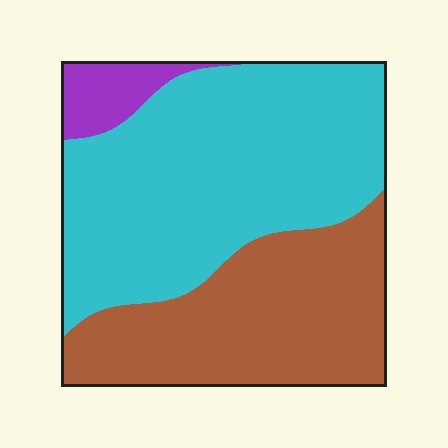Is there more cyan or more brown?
Cyan.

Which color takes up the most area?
Cyan, at roughly 55%.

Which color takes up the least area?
Purple, at roughly 5%.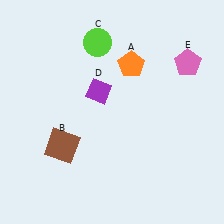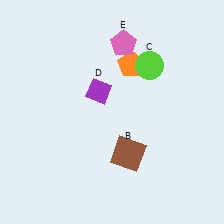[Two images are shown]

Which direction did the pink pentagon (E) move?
The pink pentagon (E) moved left.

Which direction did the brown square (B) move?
The brown square (B) moved right.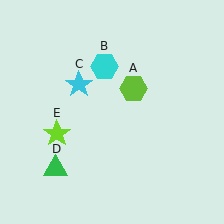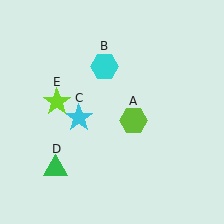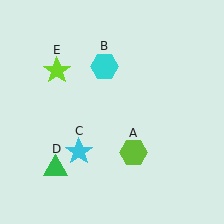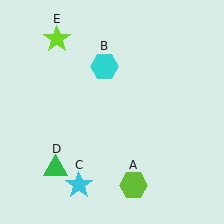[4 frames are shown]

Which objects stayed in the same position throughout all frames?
Cyan hexagon (object B) and green triangle (object D) remained stationary.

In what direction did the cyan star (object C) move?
The cyan star (object C) moved down.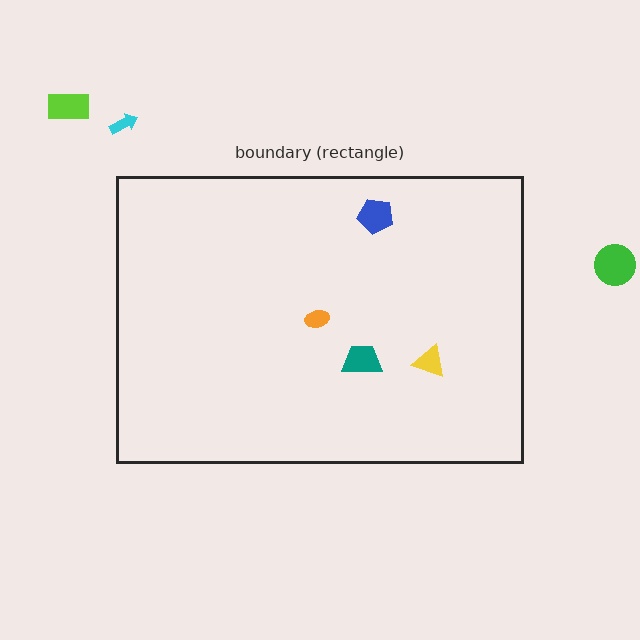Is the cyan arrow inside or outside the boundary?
Outside.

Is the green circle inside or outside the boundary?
Outside.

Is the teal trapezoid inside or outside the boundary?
Inside.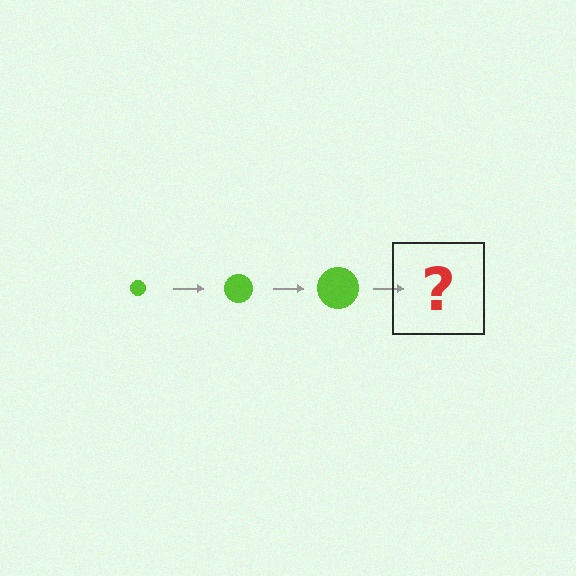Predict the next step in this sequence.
The next step is a lime circle, larger than the previous one.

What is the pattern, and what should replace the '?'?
The pattern is that the circle gets progressively larger each step. The '?' should be a lime circle, larger than the previous one.